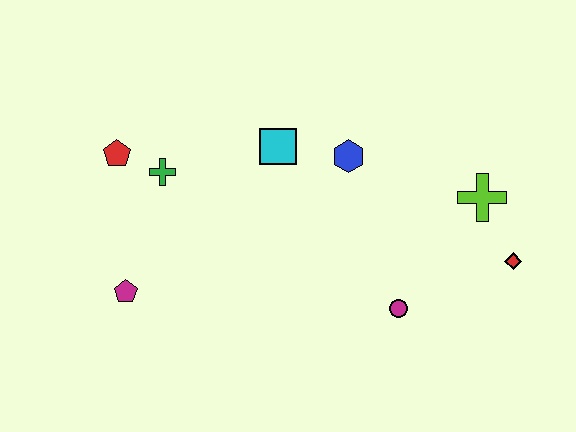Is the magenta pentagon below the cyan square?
Yes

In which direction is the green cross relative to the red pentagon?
The green cross is to the right of the red pentagon.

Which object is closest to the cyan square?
The blue hexagon is closest to the cyan square.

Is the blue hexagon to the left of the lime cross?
Yes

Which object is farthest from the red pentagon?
The red diamond is farthest from the red pentagon.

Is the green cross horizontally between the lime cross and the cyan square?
No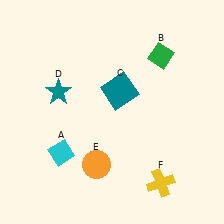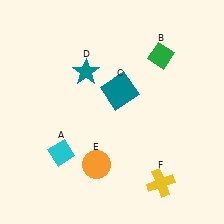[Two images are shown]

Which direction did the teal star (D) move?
The teal star (D) moved right.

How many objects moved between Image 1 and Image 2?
1 object moved between the two images.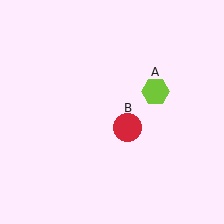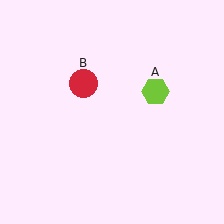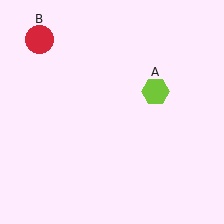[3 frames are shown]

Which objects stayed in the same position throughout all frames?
Lime hexagon (object A) remained stationary.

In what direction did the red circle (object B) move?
The red circle (object B) moved up and to the left.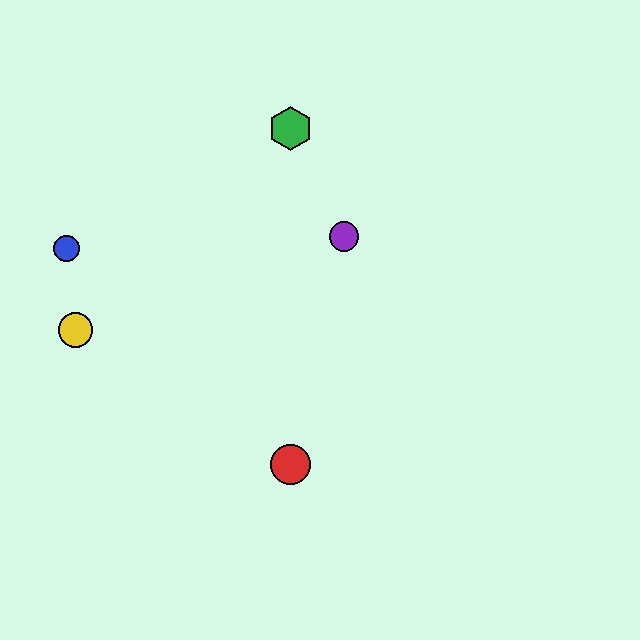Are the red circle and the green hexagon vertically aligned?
Yes, both are at x≈291.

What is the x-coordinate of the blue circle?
The blue circle is at x≈67.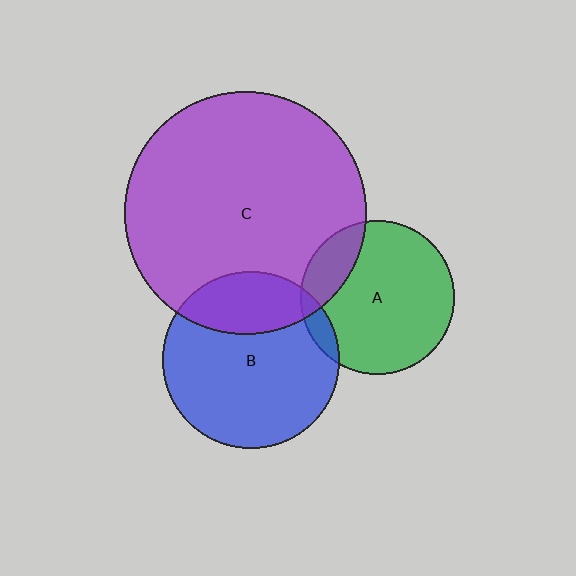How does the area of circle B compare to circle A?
Approximately 1.3 times.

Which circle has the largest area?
Circle C (purple).